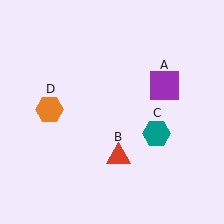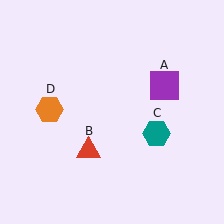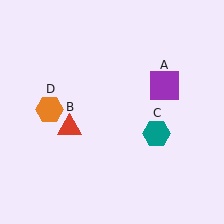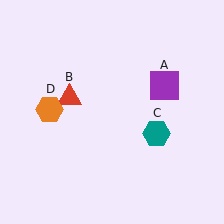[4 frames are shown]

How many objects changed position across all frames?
1 object changed position: red triangle (object B).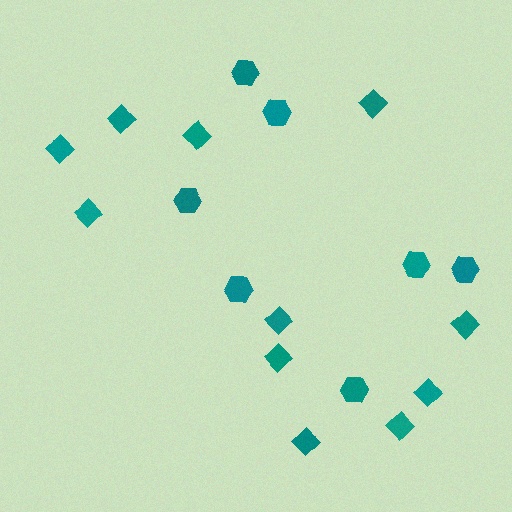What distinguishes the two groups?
There are 2 groups: one group of diamonds (11) and one group of hexagons (7).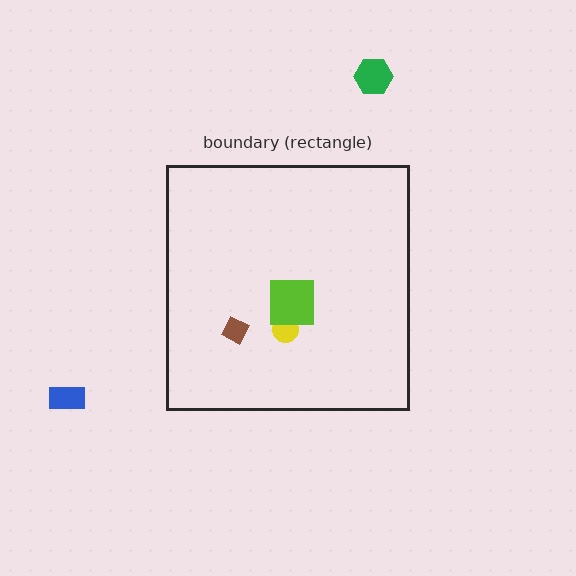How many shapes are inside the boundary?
3 inside, 2 outside.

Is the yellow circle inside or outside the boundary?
Inside.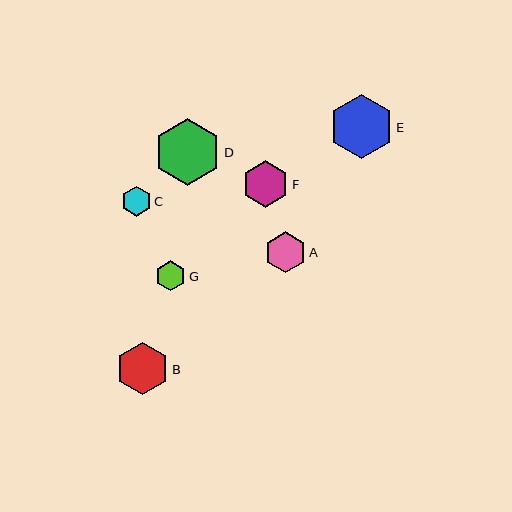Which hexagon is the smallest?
Hexagon G is the smallest with a size of approximately 30 pixels.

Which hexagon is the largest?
Hexagon D is the largest with a size of approximately 67 pixels.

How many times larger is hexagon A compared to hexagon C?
Hexagon A is approximately 1.4 times the size of hexagon C.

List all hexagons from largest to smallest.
From largest to smallest: D, E, B, F, A, C, G.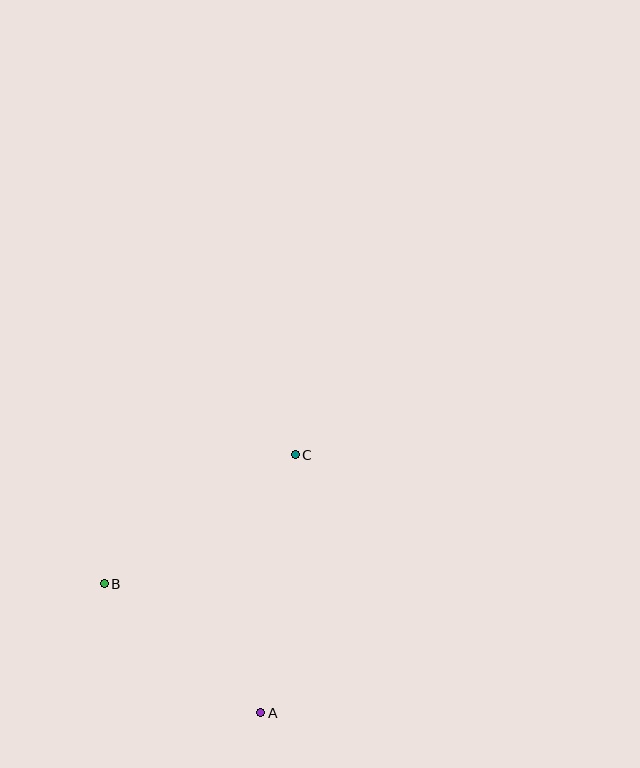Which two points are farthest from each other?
Points A and C are farthest from each other.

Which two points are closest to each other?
Points A and B are closest to each other.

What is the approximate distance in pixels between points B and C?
The distance between B and C is approximately 231 pixels.